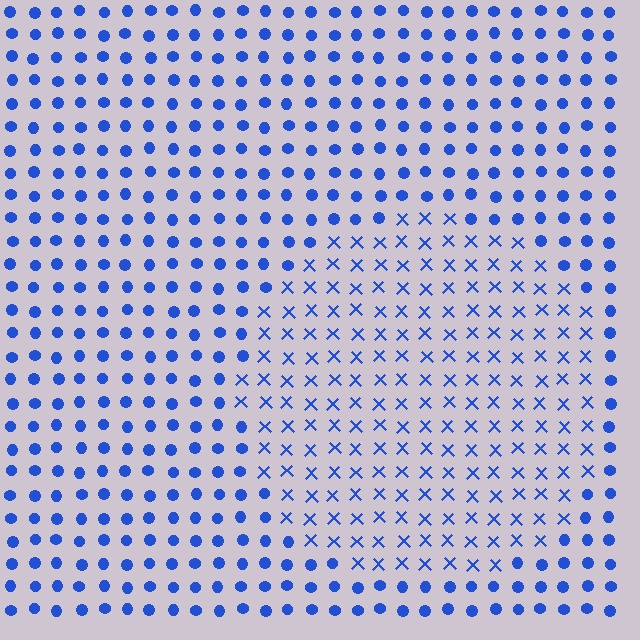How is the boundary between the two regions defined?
The boundary is defined by a change in element shape: X marks inside vs. circles outside. All elements share the same color and spacing.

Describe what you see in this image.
The image is filled with small blue elements arranged in a uniform grid. A circle-shaped region contains X marks, while the surrounding area contains circles. The boundary is defined purely by the change in element shape.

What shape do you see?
I see a circle.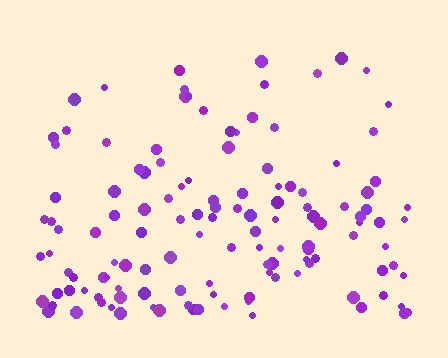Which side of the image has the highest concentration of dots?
The bottom.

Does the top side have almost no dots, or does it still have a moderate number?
Still a moderate number, just noticeably fewer than the bottom.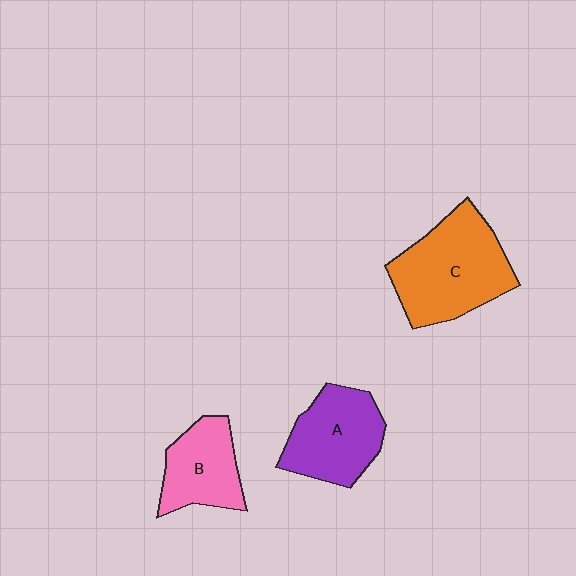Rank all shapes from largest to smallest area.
From largest to smallest: C (orange), A (purple), B (pink).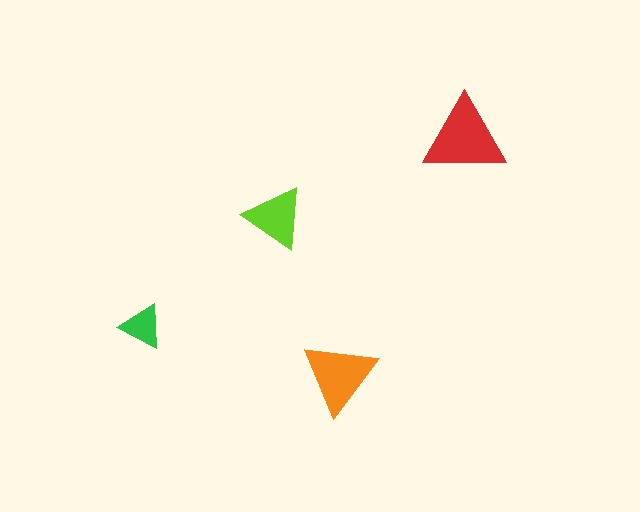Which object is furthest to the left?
The green triangle is leftmost.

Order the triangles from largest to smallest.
the red one, the orange one, the lime one, the green one.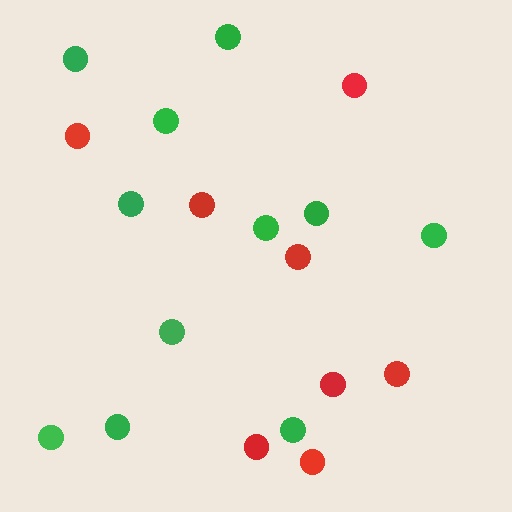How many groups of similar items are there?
There are 2 groups: one group of red circles (8) and one group of green circles (11).